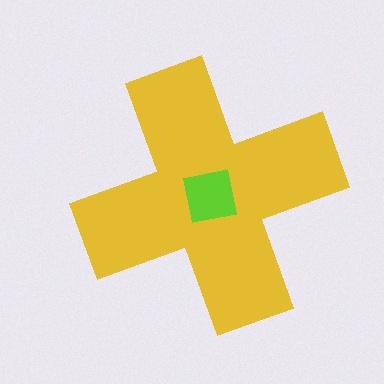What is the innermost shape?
The lime square.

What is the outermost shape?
The yellow cross.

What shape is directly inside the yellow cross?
The lime square.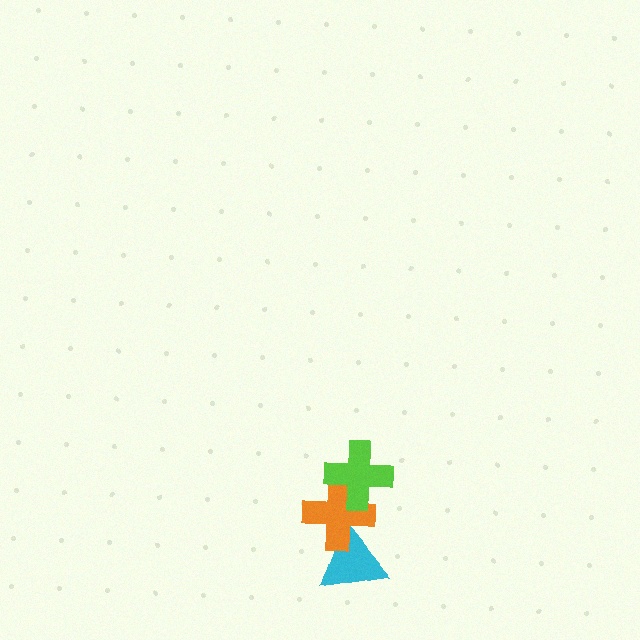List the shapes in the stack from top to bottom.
From top to bottom: the lime cross, the orange cross, the cyan triangle.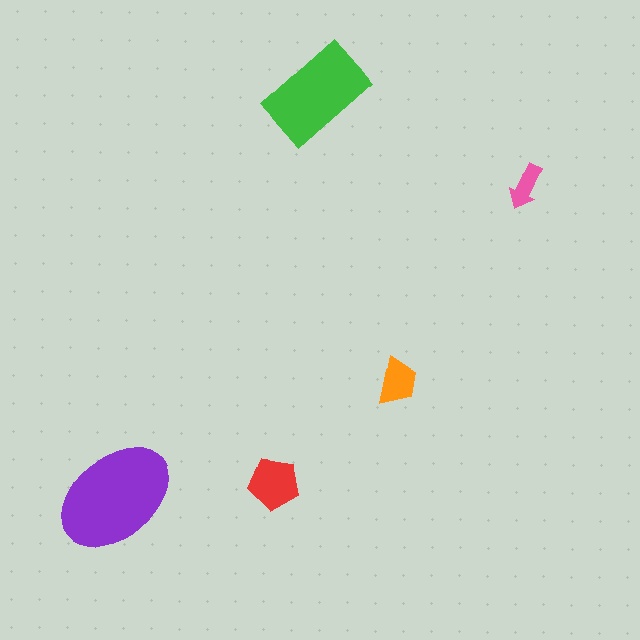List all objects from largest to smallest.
The purple ellipse, the green rectangle, the red pentagon, the orange trapezoid, the pink arrow.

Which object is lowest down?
The purple ellipse is bottommost.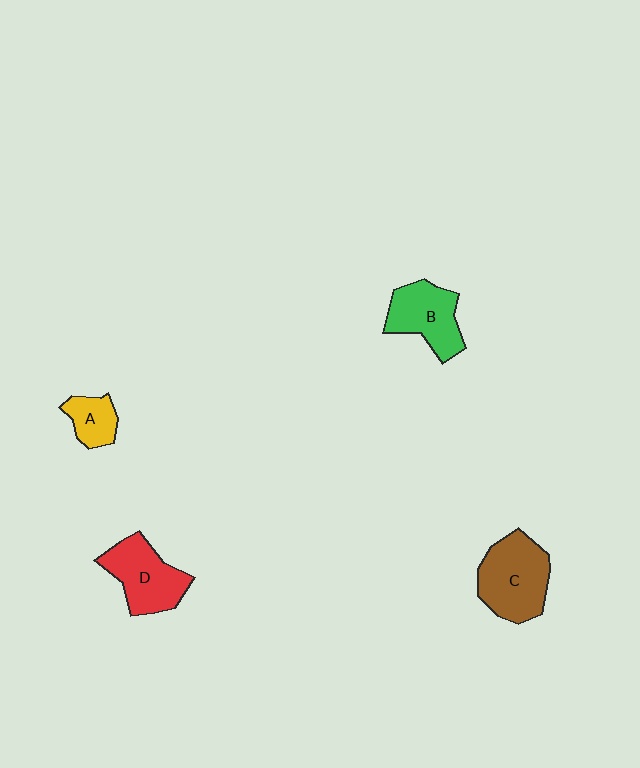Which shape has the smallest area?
Shape A (yellow).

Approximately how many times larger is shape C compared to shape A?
Approximately 2.3 times.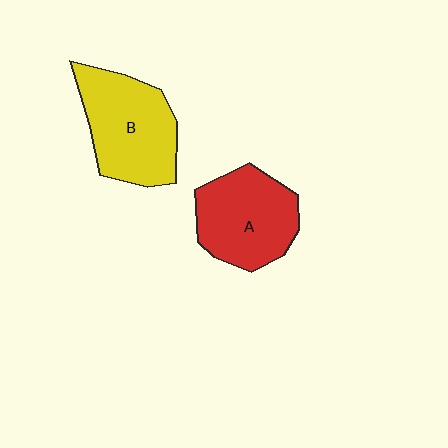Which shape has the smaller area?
Shape A (red).